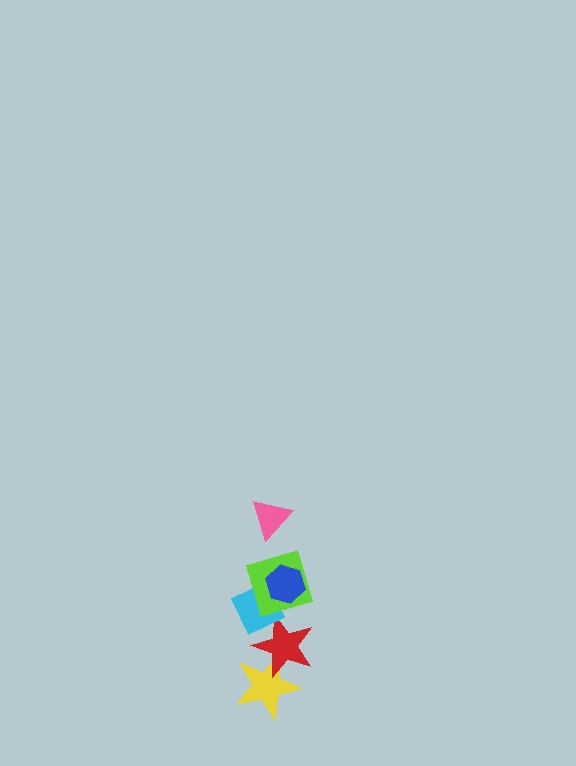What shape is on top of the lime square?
The blue hexagon is on top of the lime square.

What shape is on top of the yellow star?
The red star is on top of the yellow star.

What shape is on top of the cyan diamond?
The lime square is on top of the cyan diamond.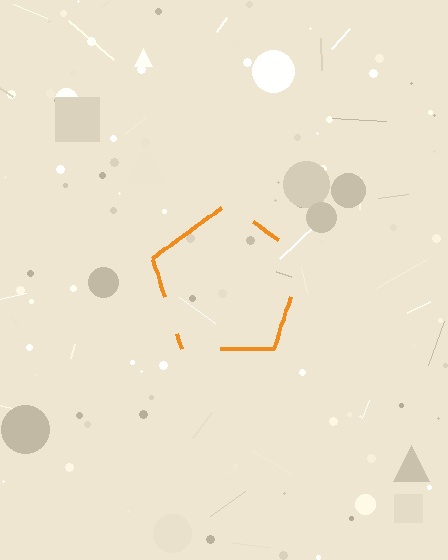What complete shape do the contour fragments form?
The contour fragments form a pentagon.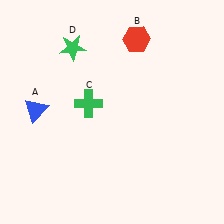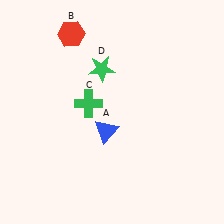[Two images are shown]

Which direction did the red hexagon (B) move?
The red hexagon (B) moved left.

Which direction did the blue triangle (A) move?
The blue triangle (A) moved right.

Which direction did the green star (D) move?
The green star (D) moved right.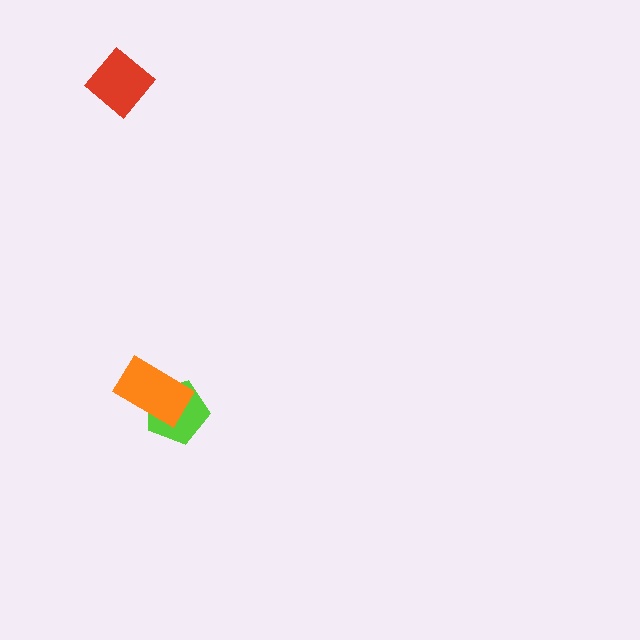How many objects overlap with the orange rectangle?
1 object overlaps with the orange rectangle.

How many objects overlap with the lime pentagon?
1 object overlaps with the lime pentagon.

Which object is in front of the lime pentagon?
The orange rectangle is in front of the lime pentagon.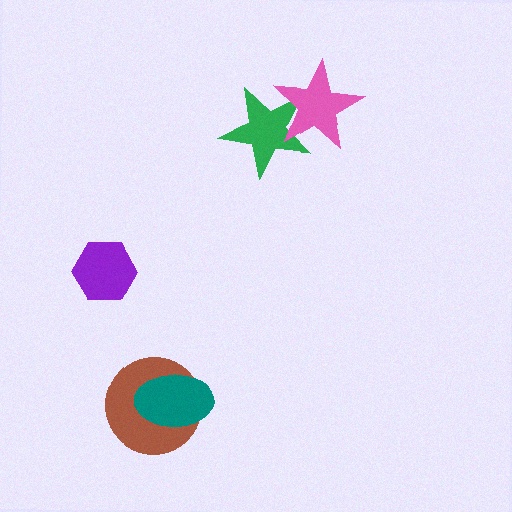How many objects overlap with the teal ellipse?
1 object overlaps with the teal ellipse.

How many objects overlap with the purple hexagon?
0 objects overlap with the purple hexagon.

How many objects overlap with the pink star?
1 object overlaps with the pink star.